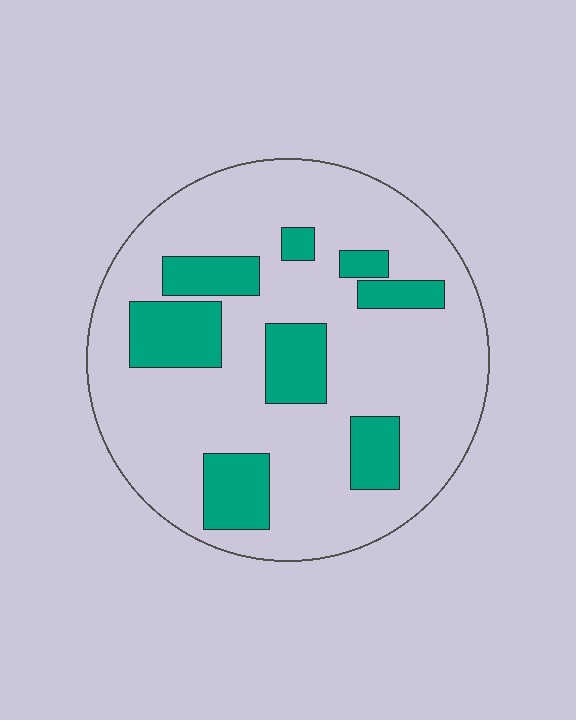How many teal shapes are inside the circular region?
8.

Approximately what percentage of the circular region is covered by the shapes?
Approximately 25%.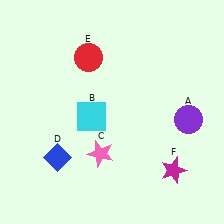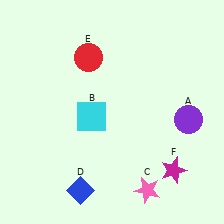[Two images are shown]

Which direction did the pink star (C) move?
The pink star (C) moved right.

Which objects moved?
The objects that moved are: the pink star (C), the blue diamond (D).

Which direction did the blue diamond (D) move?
The blue diamond (D) moved down.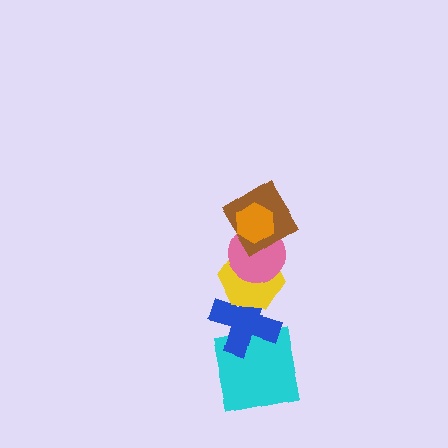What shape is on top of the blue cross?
The yellow hexagon is on top of the blue cross.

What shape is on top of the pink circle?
The brown diamond is on top of the pink circle.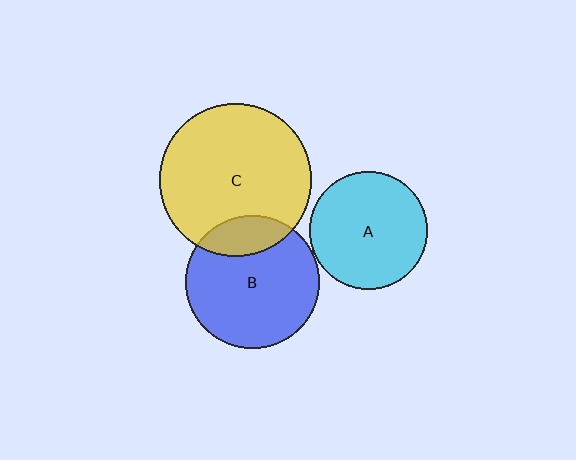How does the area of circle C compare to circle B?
Approximately 1.3 times.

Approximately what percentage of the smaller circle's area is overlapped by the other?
Approximately 20%.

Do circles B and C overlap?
Yes.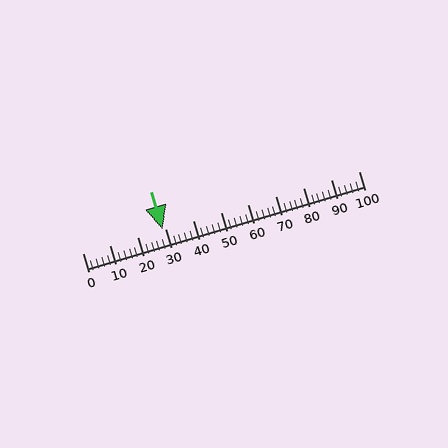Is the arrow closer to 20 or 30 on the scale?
The arrow is closer to 30.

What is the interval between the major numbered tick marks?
The major tick marks are spaced 10 units apart.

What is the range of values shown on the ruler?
The ruler shows values from 0 to 100.